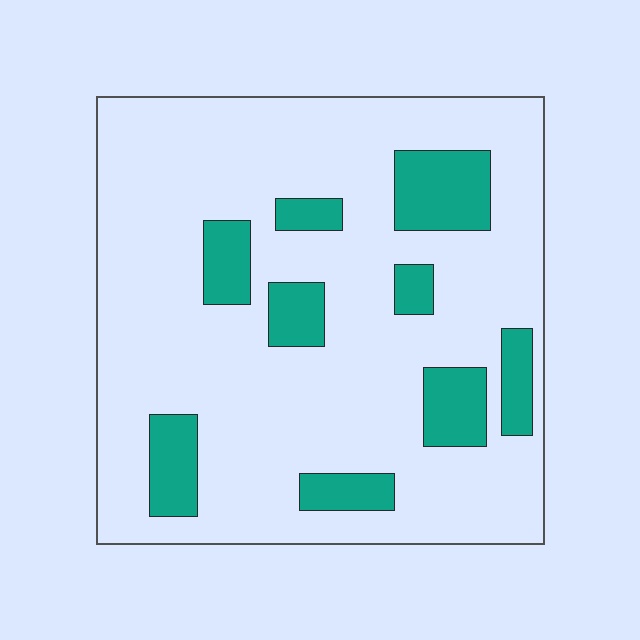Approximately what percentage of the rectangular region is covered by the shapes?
Approximately 20%.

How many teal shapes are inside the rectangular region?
9.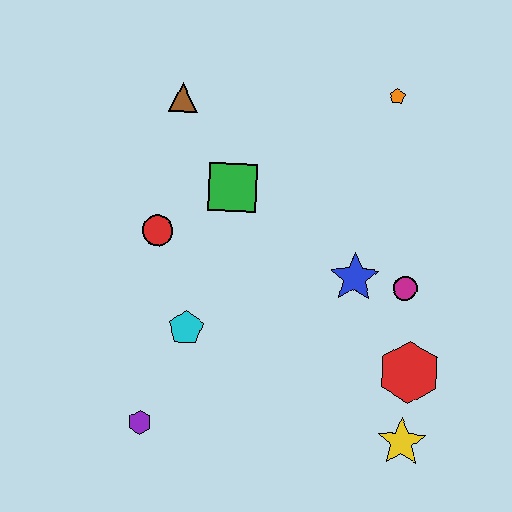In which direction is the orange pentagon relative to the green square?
The orange pentagon is to the right of the green square.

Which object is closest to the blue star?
The magenta circle is closest to the blue star.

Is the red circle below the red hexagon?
No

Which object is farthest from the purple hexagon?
The orange pentagon is farthest from the purple hexagon.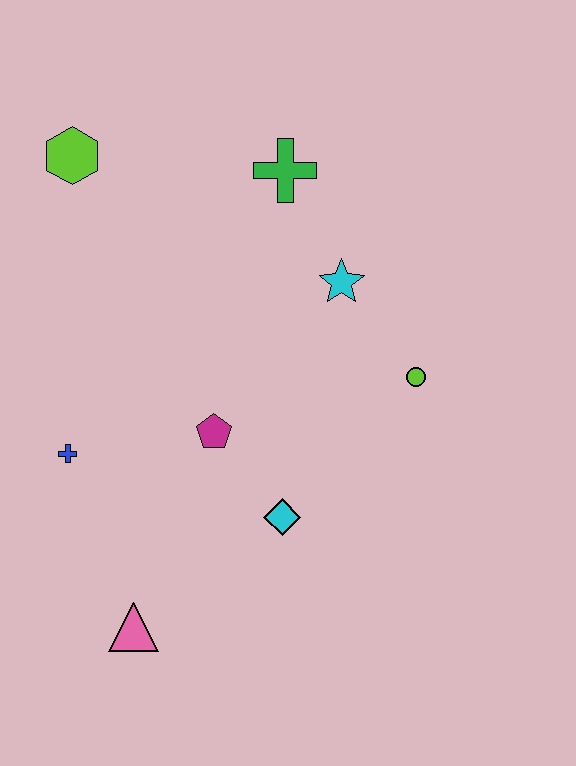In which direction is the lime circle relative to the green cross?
The lime circle is below the green cross.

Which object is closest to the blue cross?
The magenta pentagon is closest to the blue cross.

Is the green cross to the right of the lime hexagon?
Yes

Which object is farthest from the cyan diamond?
The lime hexagon is farthest from the cyan diamond.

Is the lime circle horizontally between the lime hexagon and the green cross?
No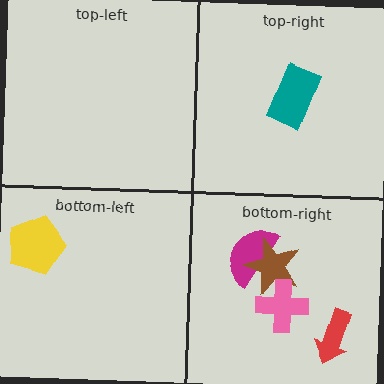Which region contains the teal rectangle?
The top-right region.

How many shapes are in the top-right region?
1.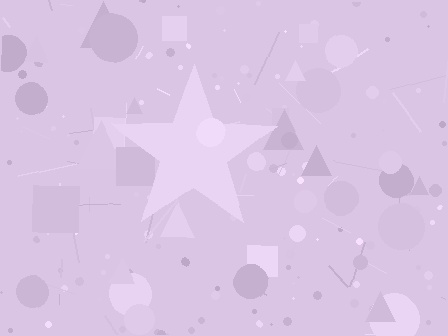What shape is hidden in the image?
A star is hidden in the image.